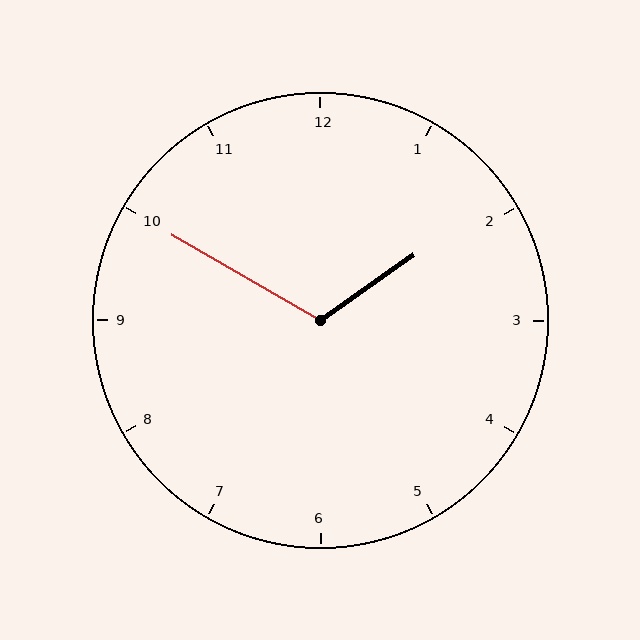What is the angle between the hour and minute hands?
Approximately 115 degrees.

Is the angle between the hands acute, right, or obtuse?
It is obtuse.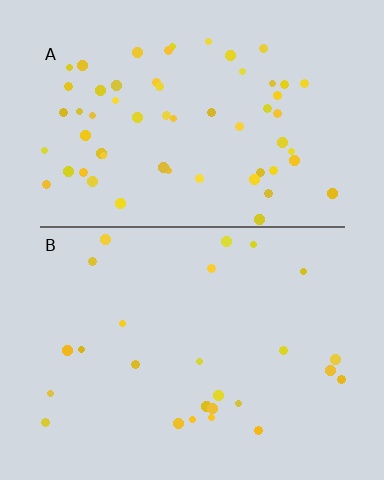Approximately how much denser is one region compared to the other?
Approximately 2.3× — region A over region B.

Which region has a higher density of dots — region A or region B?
A (the top).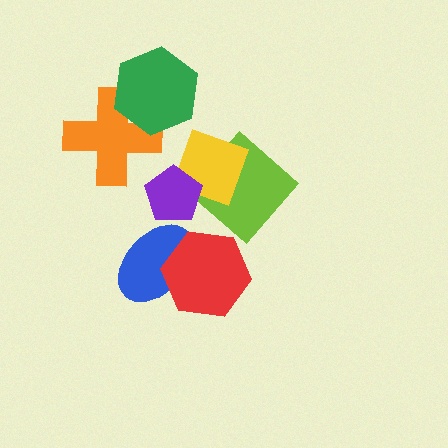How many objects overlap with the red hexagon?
1 object overlaps with the red hexagon.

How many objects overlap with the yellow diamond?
2 objects overlap with the yellow diamond.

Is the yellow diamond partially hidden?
Yes, it is partially covered by another shape.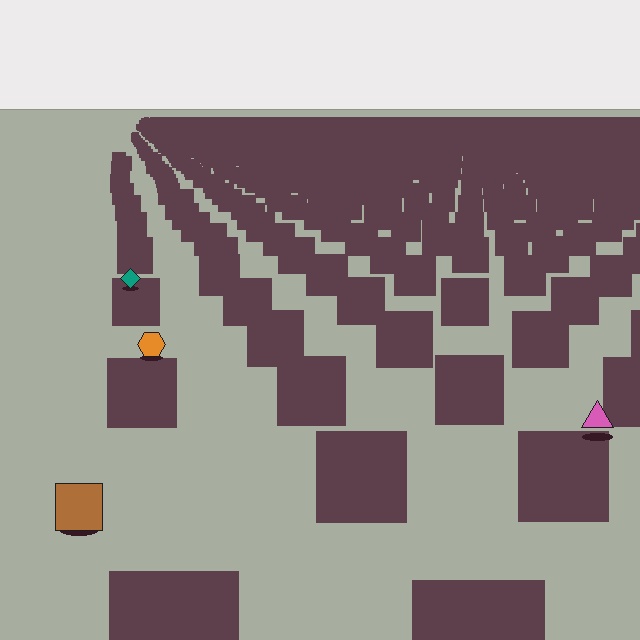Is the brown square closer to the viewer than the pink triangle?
Yes. The brown square is closer — you can tell from the texture gradient: the ground texture is coarser near it.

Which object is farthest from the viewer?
The teal diamond is farthest from the viewer. It appears smaller and the ground texture around it is denser.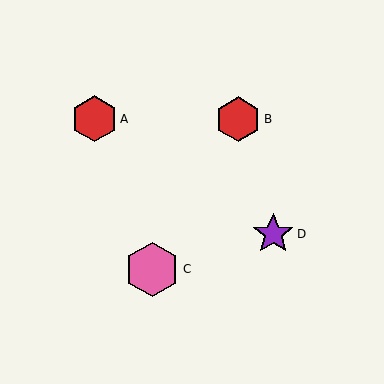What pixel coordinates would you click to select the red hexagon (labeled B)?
Click at (238, 119) to select the red hexagon B.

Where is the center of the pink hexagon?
The center of the pink hexagon is at (152, 269).